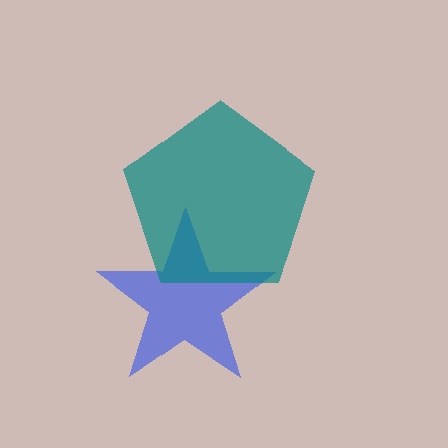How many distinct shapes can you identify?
There are 2 distinct shapes: a blue star, a teal pentagon.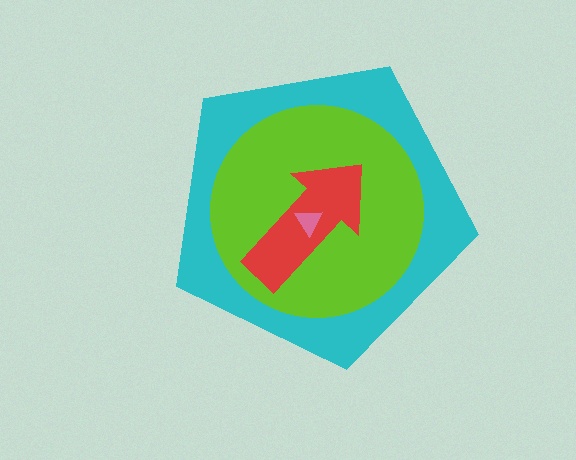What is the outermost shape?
The cyan pentagon.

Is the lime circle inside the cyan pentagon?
Yes.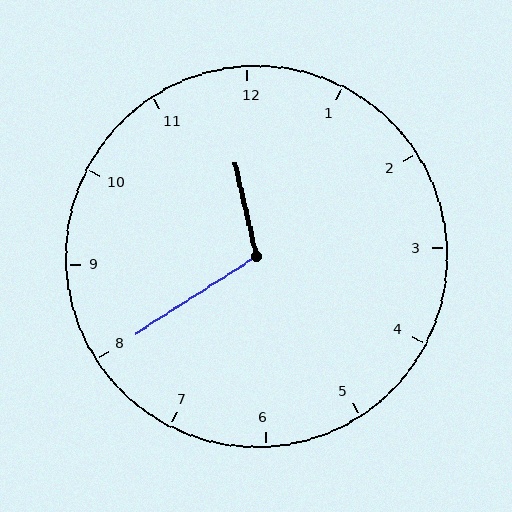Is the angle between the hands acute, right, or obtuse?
It is obtuse.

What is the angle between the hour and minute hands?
Approximately 110 degrees.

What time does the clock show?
11:40.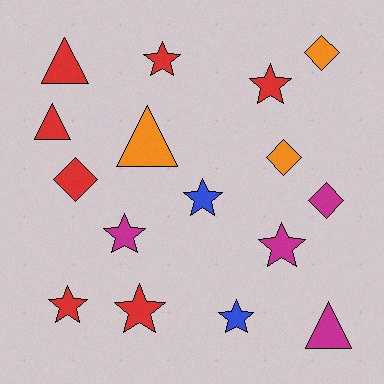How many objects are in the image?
There are 16 objects.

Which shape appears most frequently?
Star, with 8 objects.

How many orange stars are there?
There are no orange stars.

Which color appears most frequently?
Red, with 7 objects.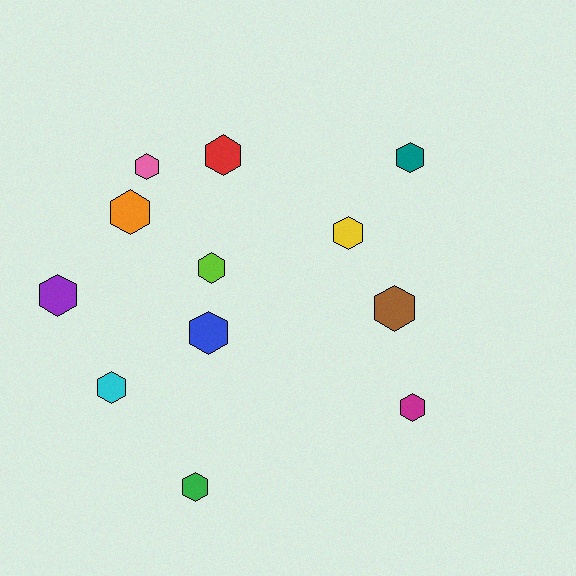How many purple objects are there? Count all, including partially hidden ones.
There is 1 purple object.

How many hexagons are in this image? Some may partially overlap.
There are 12 hexagons.